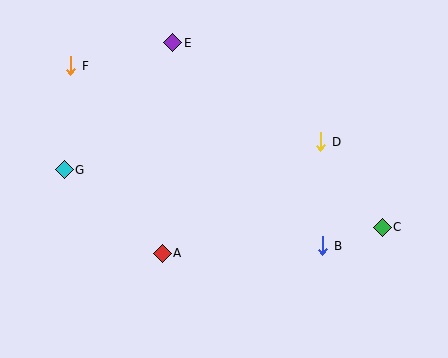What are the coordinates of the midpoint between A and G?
The midpoint between A and G is at (113, 211).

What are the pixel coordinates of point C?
Point C is at (382, 227).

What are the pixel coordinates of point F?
Point F is at (71, 66).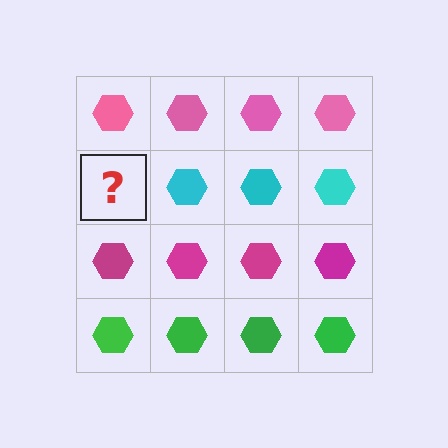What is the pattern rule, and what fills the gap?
The rule is that each row has a consistent color. The gap should be filled with a cyan hexagon.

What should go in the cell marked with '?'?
The missing cell should contain a cyan hexagon.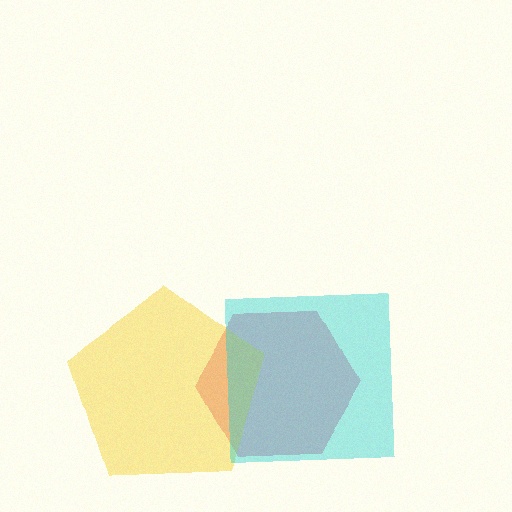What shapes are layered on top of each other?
The layered shapes are: a pink hexagon, a yellow pentagon, a cyan square.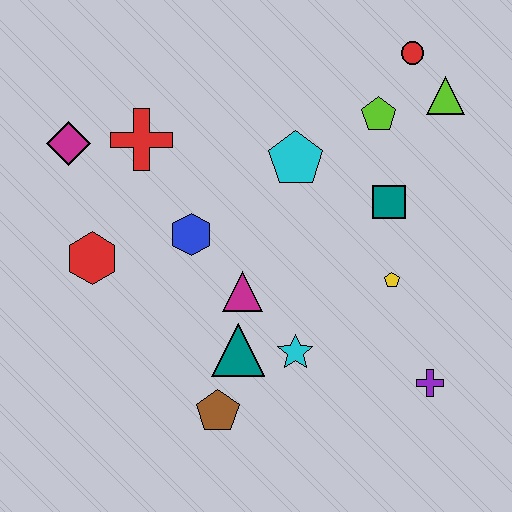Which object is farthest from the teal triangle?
The red circle is farthest from the teal triangle.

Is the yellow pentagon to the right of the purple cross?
No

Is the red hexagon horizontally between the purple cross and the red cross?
No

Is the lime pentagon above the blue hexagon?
Yes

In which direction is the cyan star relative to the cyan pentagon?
The cyan star is below the cyan pentagon.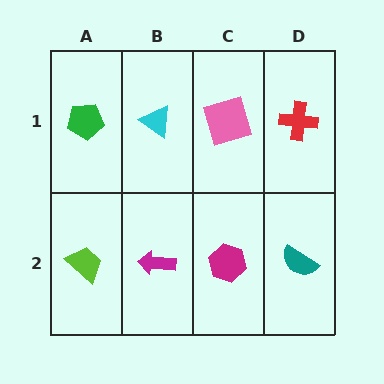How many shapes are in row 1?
4 shapes.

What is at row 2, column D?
A teal semicircle.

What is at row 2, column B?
A magenta arrow.